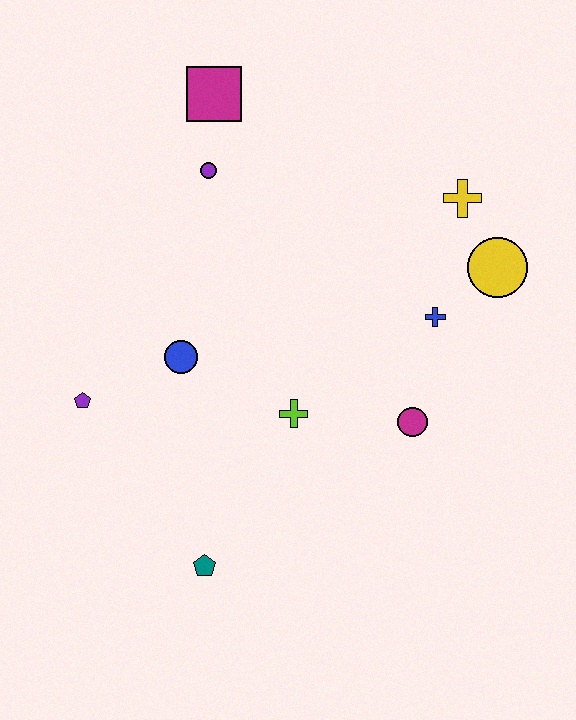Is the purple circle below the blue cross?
No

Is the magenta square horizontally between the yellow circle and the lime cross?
No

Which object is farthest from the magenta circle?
The magenta square is farthest from the magenta circle.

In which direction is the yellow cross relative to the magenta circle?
The yellow cross is above the magenta circle.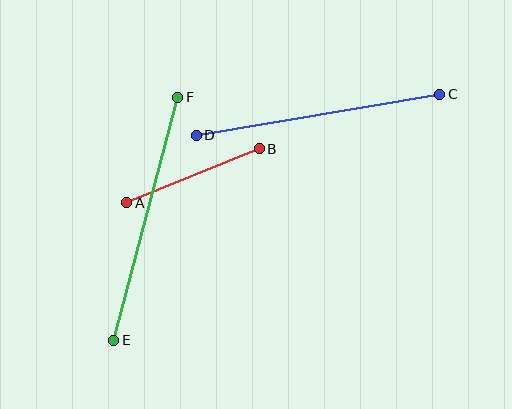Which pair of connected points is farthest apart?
Points E and F are farthest apart.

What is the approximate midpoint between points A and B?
The midpoint is at approximately (193, 176) pixels.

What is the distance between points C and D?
The distance is approximately 247 pixels.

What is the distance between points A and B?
The distance is approximately 143 pixels.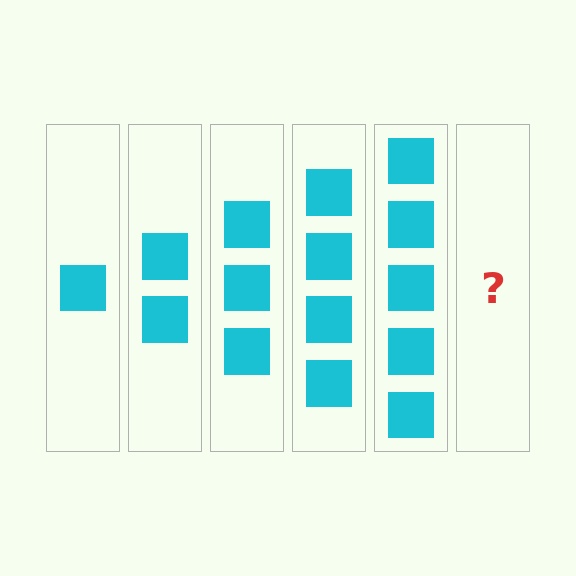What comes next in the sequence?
The next element should be 6 squares.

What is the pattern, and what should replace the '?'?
The pattern is that each step adds one more square. The '?' should be 6 squares.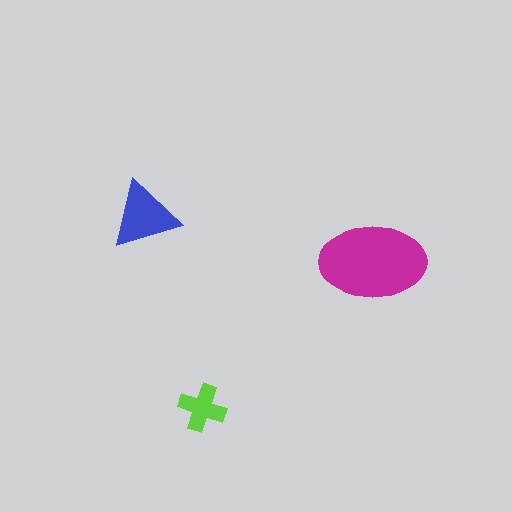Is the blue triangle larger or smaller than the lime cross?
Larger.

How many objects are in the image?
There are 3 objects in the image.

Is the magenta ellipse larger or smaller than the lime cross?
Larger.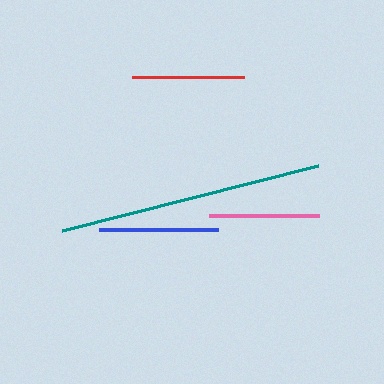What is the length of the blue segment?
The blue segment is approximately 119 pixels long.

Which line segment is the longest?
The teal line is the longest at approximately 264 pixels.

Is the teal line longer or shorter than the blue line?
The teal line is longer than the blue line.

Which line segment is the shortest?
The pink line is the shortest at approximately 110 pixels.